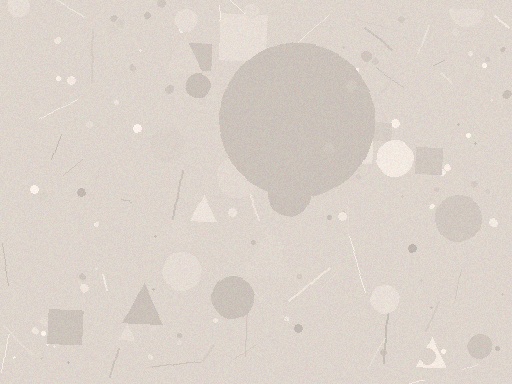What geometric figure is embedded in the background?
A circle is embedded in the background.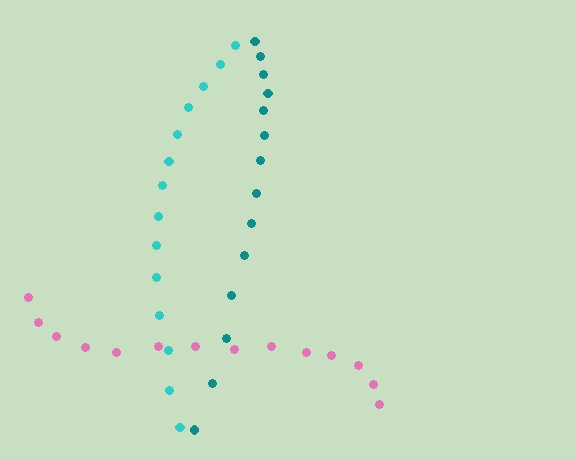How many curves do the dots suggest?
There are 3 distinct paths.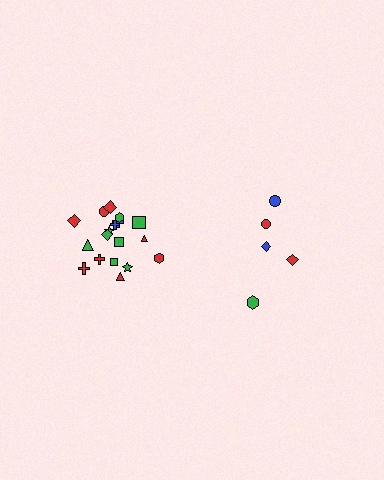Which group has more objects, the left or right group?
The left group.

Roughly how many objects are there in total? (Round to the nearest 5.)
Roughly 25 objects in total.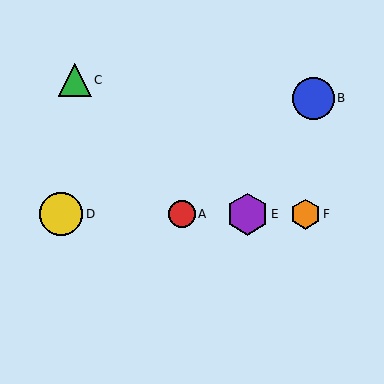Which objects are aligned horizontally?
Objects A, D, E, F are aligned horizontally.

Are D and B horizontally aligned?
No, D is at y≈214 and B is at y≈98.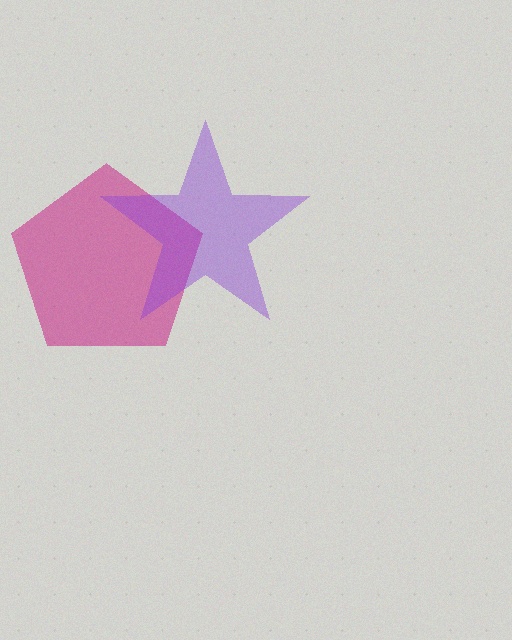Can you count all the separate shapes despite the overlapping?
Yes, there are 2 separate shapes.